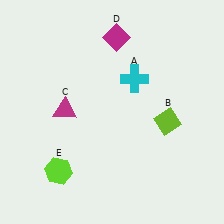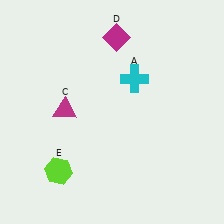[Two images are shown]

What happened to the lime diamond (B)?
The lime diamond (B) was removed in Image 2. It was in the bottom-right area of Image 1.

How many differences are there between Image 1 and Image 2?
There is 1 difference between the two images.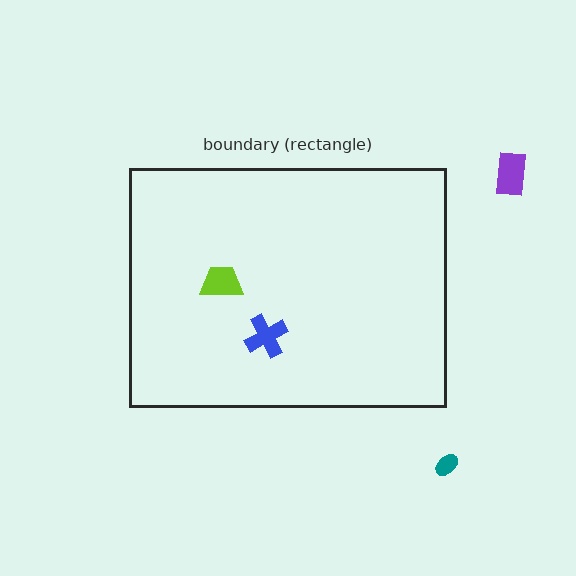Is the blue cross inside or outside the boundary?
Inside.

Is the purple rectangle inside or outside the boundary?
Outside.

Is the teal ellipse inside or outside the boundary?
Outside.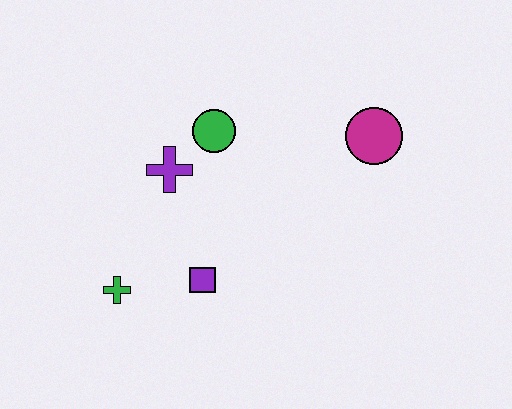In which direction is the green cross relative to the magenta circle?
The green cross is to the left of the magenta circle.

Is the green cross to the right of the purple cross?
No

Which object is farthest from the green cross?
The magenta circle is farthest from the green cross.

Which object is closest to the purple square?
The green cross is closest to the purple square.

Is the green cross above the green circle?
No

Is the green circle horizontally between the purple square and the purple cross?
No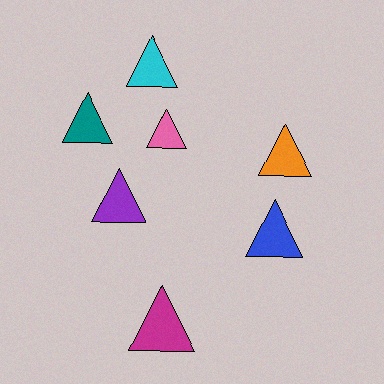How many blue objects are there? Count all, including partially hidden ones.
There is 1 blue object.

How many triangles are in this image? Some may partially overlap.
There are 7 triangles.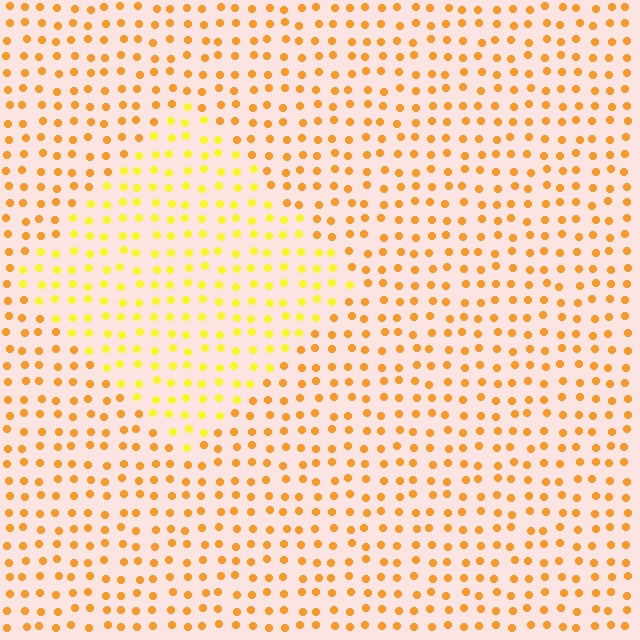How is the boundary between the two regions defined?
The boundary is defined purely by a slight shift in hue (about 27 degrees). Spacing, size, and orientation are identical on both sides.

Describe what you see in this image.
The image is filled with small orange elements in a uniform arrangement. A diamond-shaped region is visible where the elements are tinted to a slightly different hue, forming a subtle color boundary.